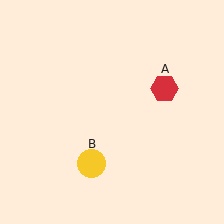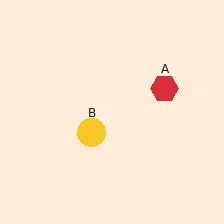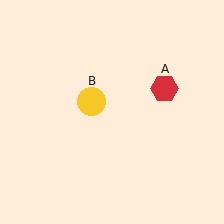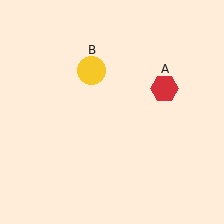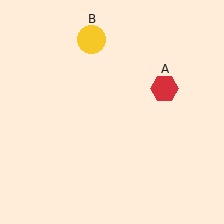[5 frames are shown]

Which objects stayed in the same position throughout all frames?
Red hexagon (object A) remained stationary.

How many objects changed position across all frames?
1 object changed position: yellow circle (object B).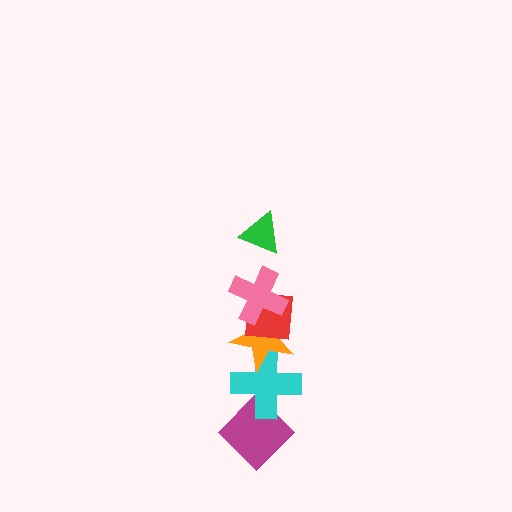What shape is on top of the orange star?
The red square is on top of the orange star.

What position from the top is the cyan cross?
The cyan cross is 5th from the top.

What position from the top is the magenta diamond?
The magenta diamond is 6th from the top.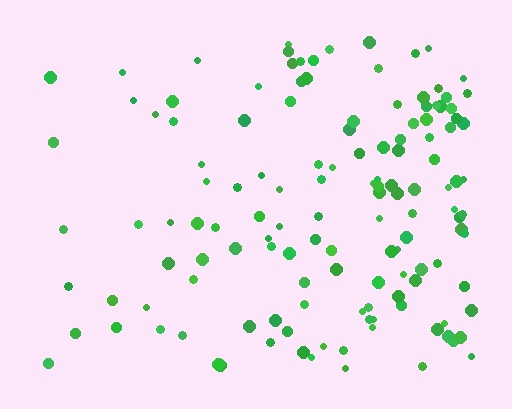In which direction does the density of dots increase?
From left to right, with the right side densest.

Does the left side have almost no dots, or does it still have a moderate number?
Still a moderate number, just noticeably fewer than the right.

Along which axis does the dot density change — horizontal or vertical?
Horizontal.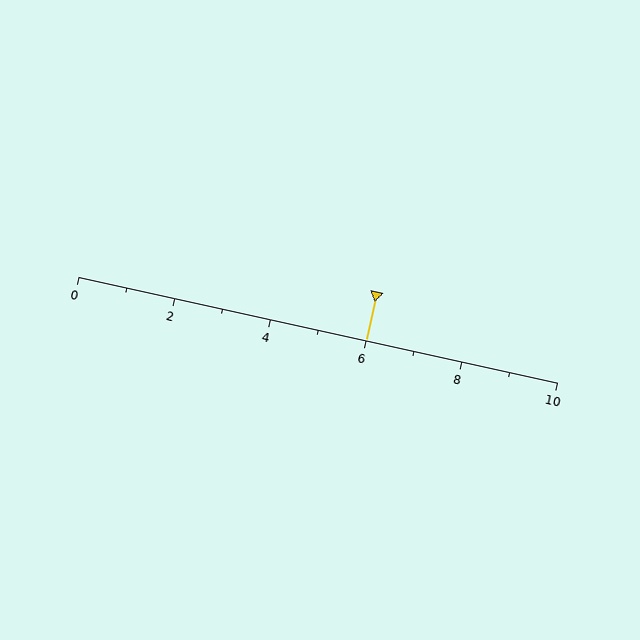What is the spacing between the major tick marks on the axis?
The major ticks are spaced 2 apart.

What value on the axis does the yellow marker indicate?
The marker indicates approximately 6.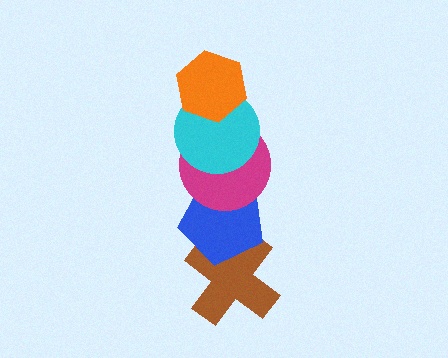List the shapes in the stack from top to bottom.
From top to bottom: the orange hexagon, the cyan circle, the magenta circle, the blue pentagon, the brown cross.